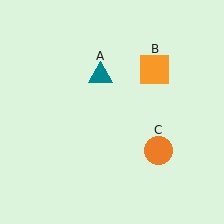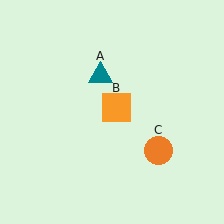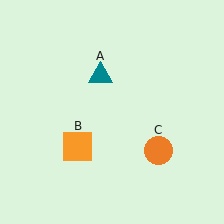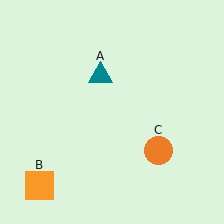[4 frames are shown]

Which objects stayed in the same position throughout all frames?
Teal triangle (object A) and orange circle (object C) remained stationary.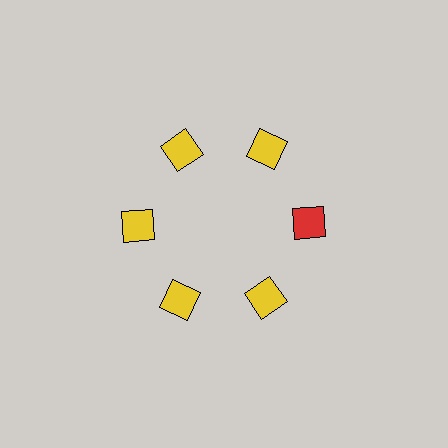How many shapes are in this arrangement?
There are 6 shapes arranged in a ring pattern.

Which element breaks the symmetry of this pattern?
The red diamond at roughly the 3 o'clock position breaks the symmetry. All other shapes are yellow diamonds.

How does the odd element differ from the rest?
It has a different color: red instead of yellow.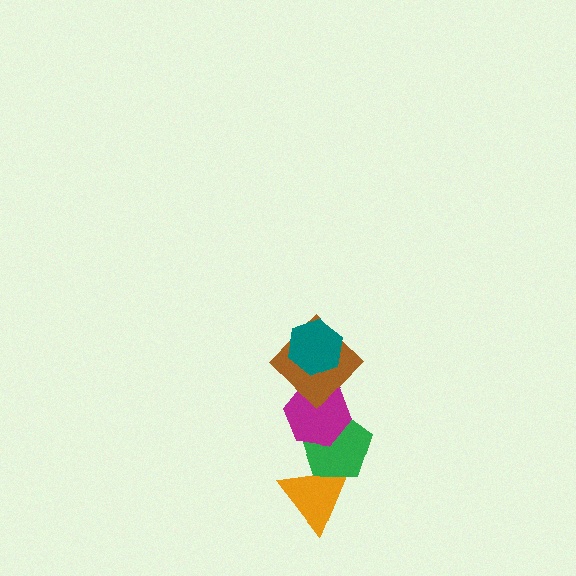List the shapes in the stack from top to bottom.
From top to bottom: the teal hexagon, the brown diamond, the magenta hexagon, the green pentagon, the orange triangle.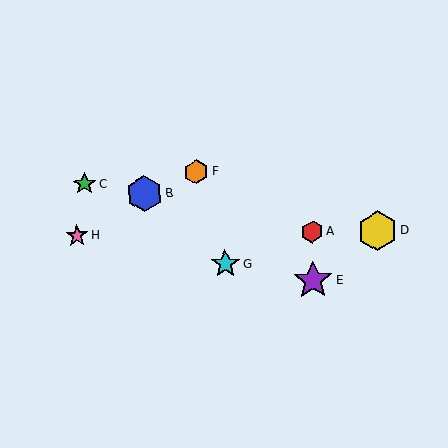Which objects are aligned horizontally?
Objects A, D, H are aligned horizontally.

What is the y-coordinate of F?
Object F is at y≈172.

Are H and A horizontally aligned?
Yes, both are at y≈236.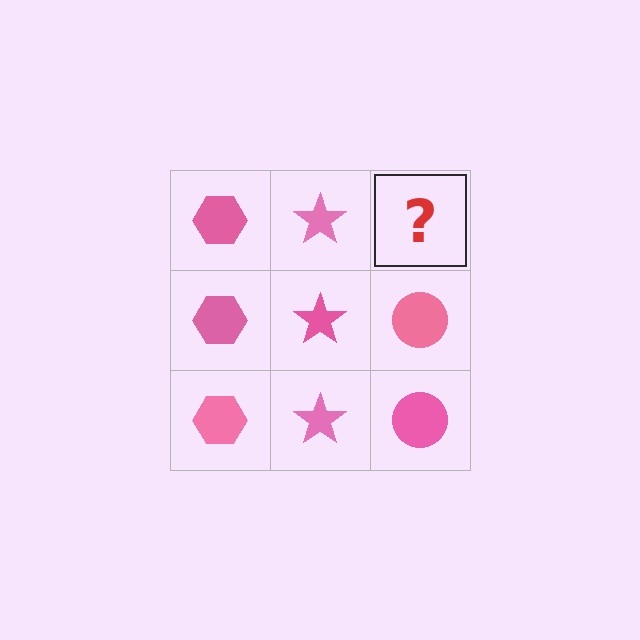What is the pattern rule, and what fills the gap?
The rule is that each column has a consistent shape. The gap should be filled with a pink circle.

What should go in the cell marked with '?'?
The missing cell should contain a pink circle.